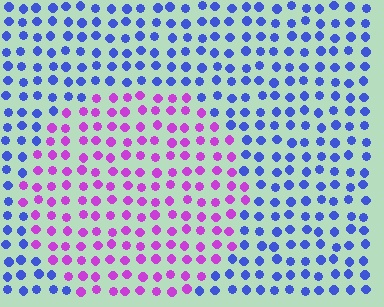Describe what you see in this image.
The image is filled with small blue elements in a uniform arrangement. A circle-shaped region is visible where the elements are tinted to a slightly different hue, forming a subtle color boundary.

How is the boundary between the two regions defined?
The boundary is defined purely by a slight shift in hue (about 64 degrees). Spacing, size, and orientation are identical on both sides.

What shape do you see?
I see a circle.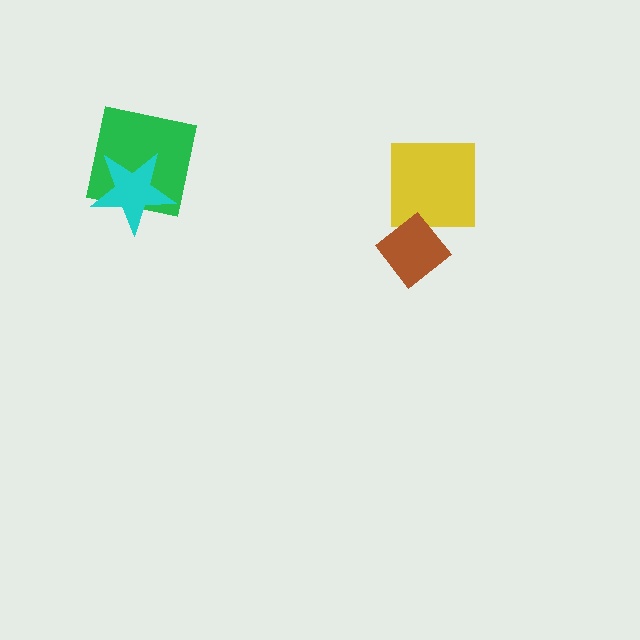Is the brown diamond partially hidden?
No, no other shape covers it.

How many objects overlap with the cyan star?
1 object overlaps with the cyan star.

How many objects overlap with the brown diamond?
1 object overlaps with the brown diamond.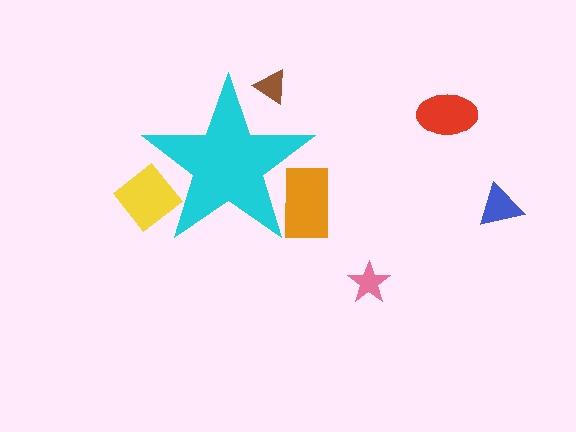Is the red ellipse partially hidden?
No, the red ellipse is fully visible.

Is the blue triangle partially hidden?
No, the blue triangle is fully visible.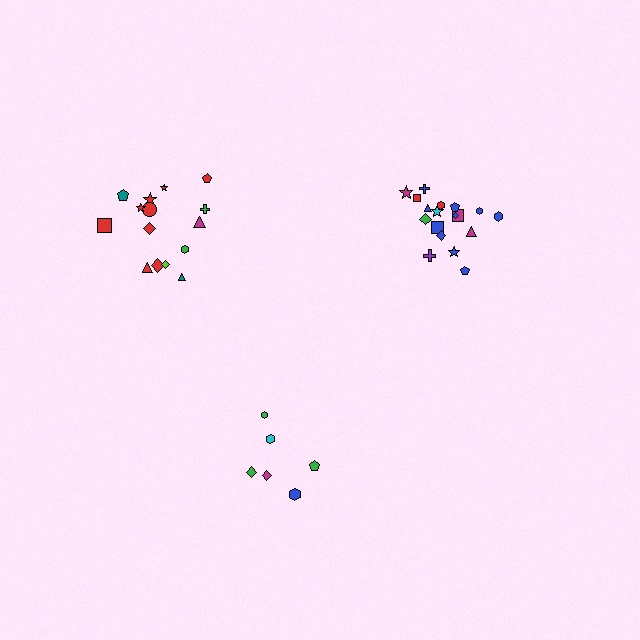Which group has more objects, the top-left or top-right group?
The top-right group.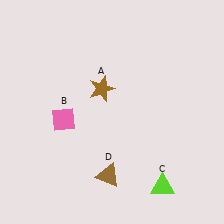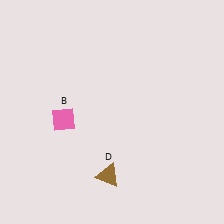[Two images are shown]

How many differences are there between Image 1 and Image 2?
There are 2 differences between the two images.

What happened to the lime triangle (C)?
The lime triangle (C) was removed in Image 2. It was in the bottom-right area of Image 1.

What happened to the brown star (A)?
The brown star (A) was removed in Image 2. It was in the top-left area of Image 1.